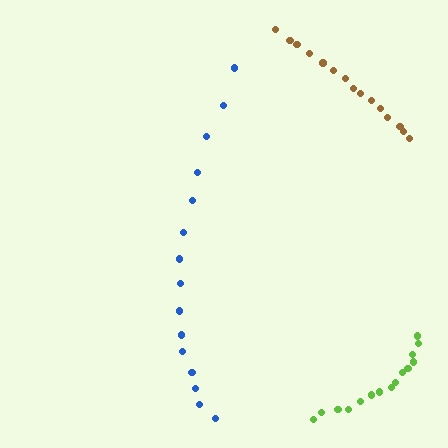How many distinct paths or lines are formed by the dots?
There are 3 distinct paths.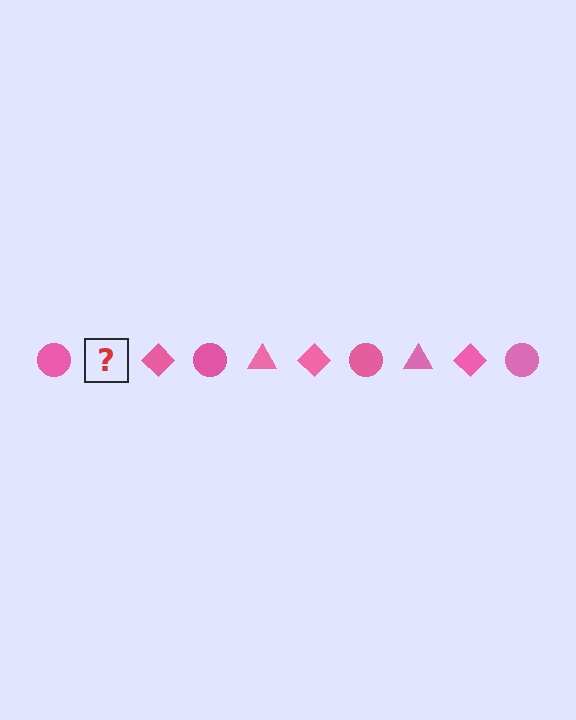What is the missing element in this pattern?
The missing element is a pink triangle.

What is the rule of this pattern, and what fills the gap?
The rule is that the pattern cycles through circle, triangle, diamond shapes in pink. The gap should be filled with a pink triangle.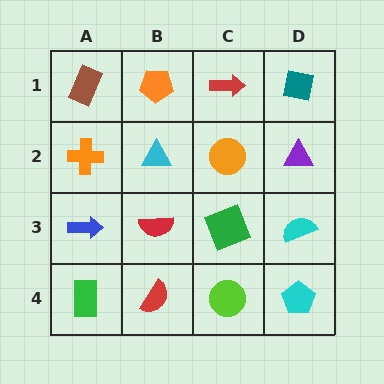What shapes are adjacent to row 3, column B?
A cyan triangle (row 2, column B), a red semicircle (row 4, column B), a blue arrow (row 3, column A), a green square (row 3, column C).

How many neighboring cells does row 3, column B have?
4.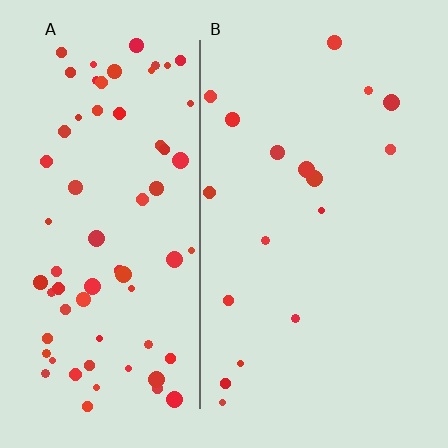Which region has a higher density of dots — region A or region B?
A (the left).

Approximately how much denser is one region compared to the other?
Approximately 4.0× — region A over region B.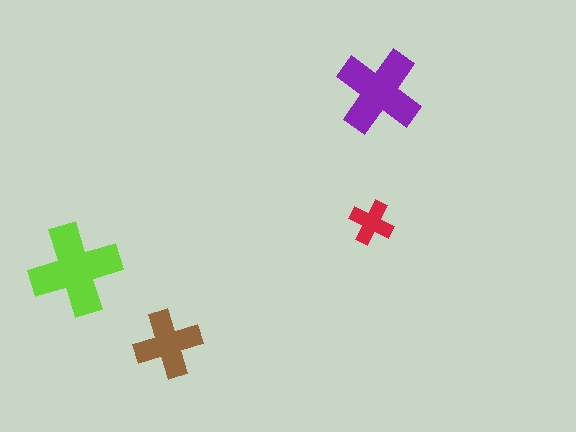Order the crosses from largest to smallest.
the lime one, the purple one, the brown one, the red one.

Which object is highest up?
The purple cross is topmost.